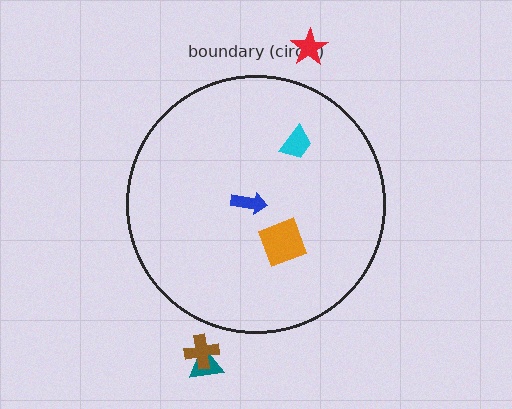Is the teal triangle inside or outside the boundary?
Outside.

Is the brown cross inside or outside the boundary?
Outside.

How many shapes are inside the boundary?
3 inside, 3 outside.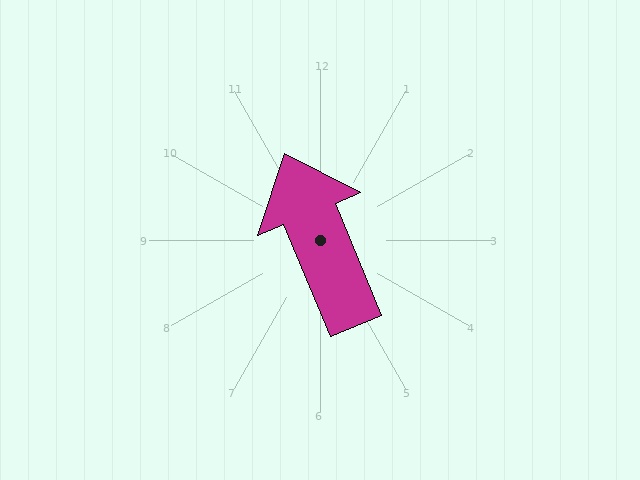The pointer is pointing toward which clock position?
Roughly 11 o'clock.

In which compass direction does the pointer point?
Northwest.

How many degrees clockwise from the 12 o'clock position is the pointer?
Approximately 337 degrees.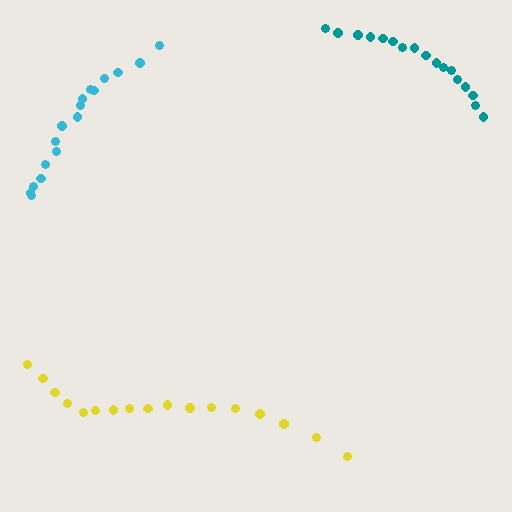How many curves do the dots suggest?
There are 3 distinct paths.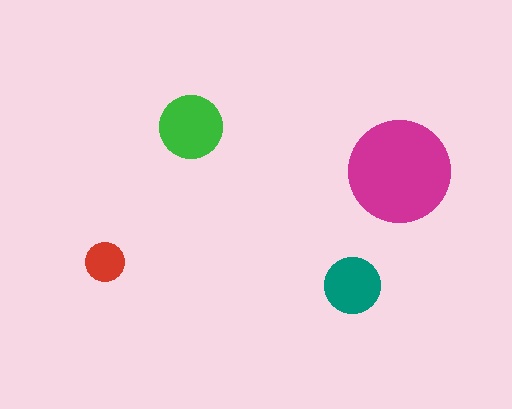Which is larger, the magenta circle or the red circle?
The magenta one.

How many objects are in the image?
There are 4 objects in the image.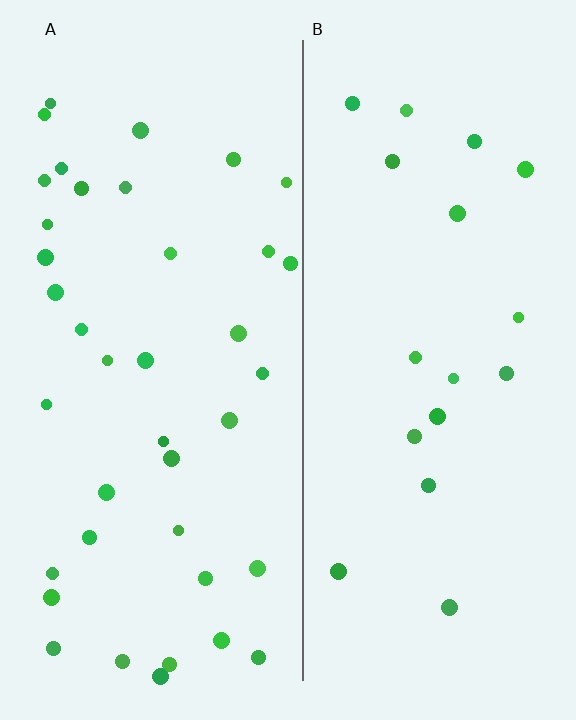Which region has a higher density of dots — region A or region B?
A (the left).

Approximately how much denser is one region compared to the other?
Approximately 2.2× — region A over region B.